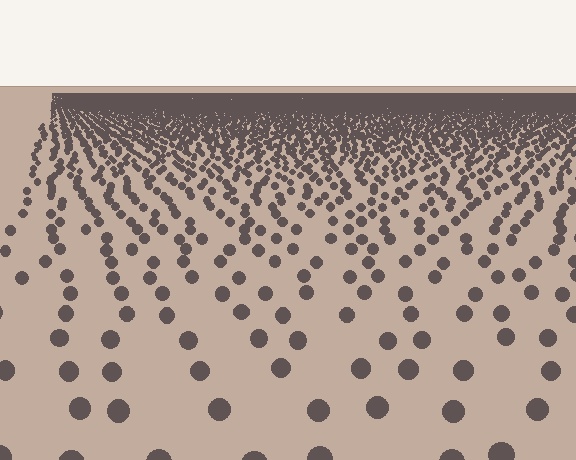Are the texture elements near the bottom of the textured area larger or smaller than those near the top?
Larger. Near the bottom, elements are closer to the viewer and appear at a bigger on-screen size.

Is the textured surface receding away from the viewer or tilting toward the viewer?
The surface is receding away from the viewer. Texture elements get smaller and denser toward the top.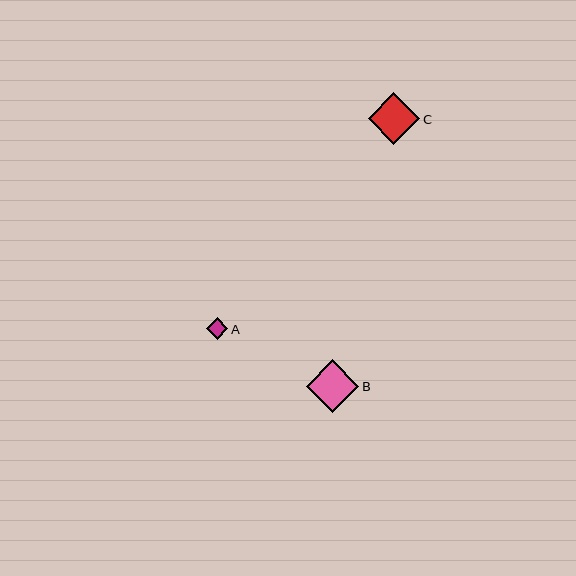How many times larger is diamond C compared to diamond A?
Diamond C is approximately 2.4 times the size of diamond A.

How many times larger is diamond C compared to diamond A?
Diamond C is approximately 2.4 times the size of diamond A.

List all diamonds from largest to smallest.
From largest to smallest: B, C, A.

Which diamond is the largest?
Diamond B is the largest with a size of approximately 53 pixels.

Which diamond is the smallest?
Diamond A is the smallest with a size of approximately 22 pixels.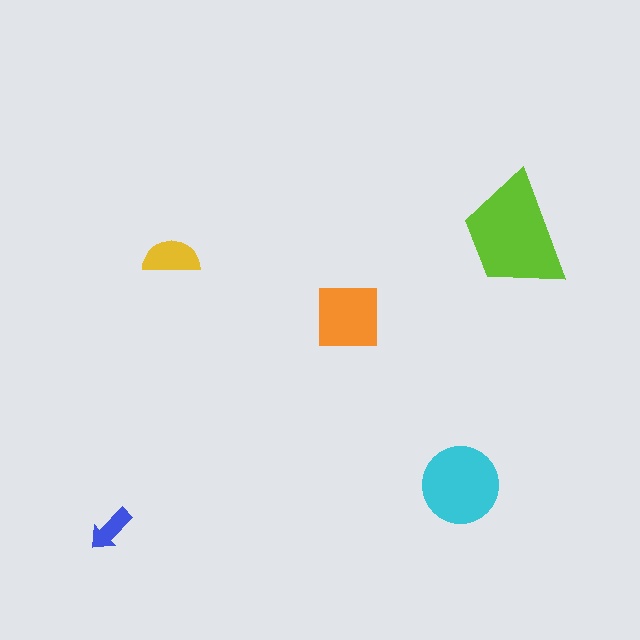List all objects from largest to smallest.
The lime trapezoid, the cyan circle, the orange square, the yellow semicircle, the blue arrow.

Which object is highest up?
The lime trapezoid is topmost.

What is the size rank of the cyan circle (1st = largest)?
2nd.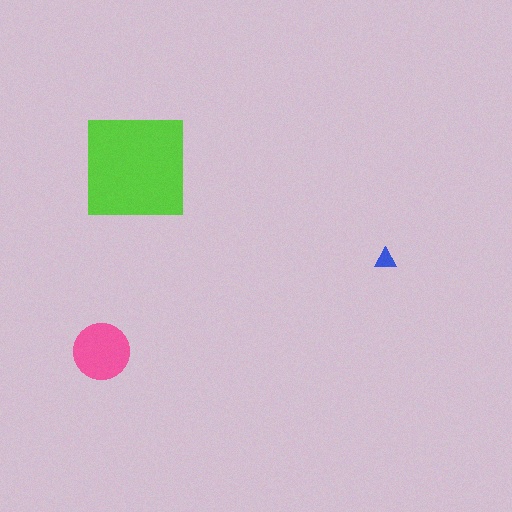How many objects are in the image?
There are 3 objects in the image.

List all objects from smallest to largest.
The blue triangle, the pink circle, the lime square.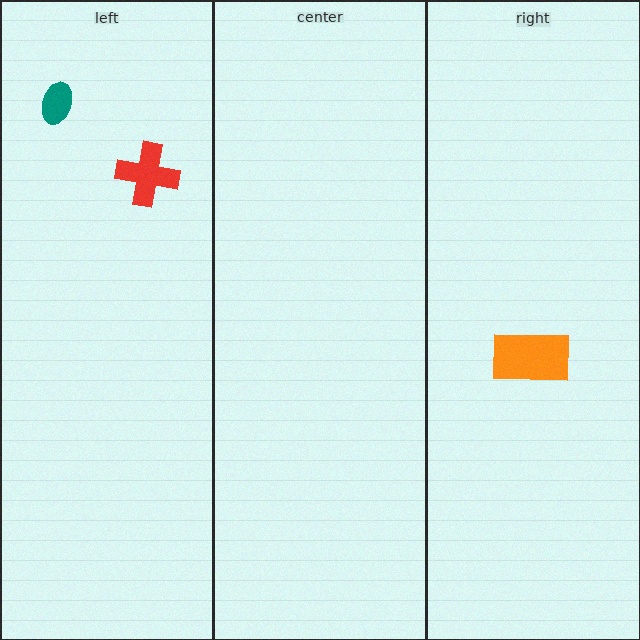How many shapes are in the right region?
1.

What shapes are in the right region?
The orange rectangle.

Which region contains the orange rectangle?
The right region.